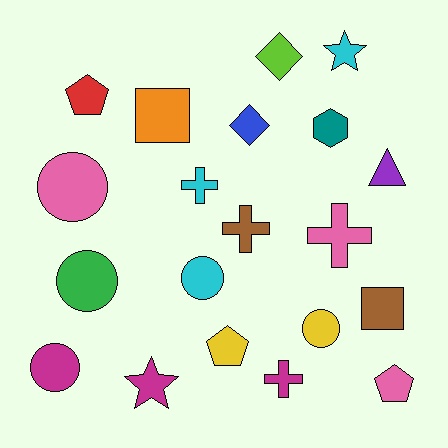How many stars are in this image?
There are 2 stars.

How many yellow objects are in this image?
There are 2 yellow objects.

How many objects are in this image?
There are 20 objects.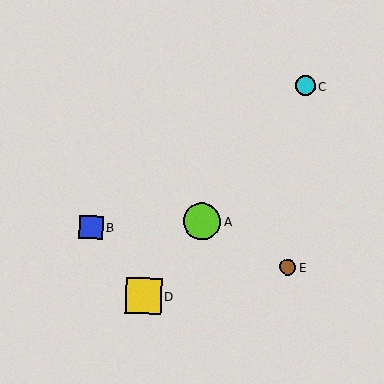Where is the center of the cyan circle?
The center of the cyan circle is at (306, 86).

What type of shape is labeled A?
Shape A is a lime circle.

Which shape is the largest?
The lime circle (labeled A) is the largest.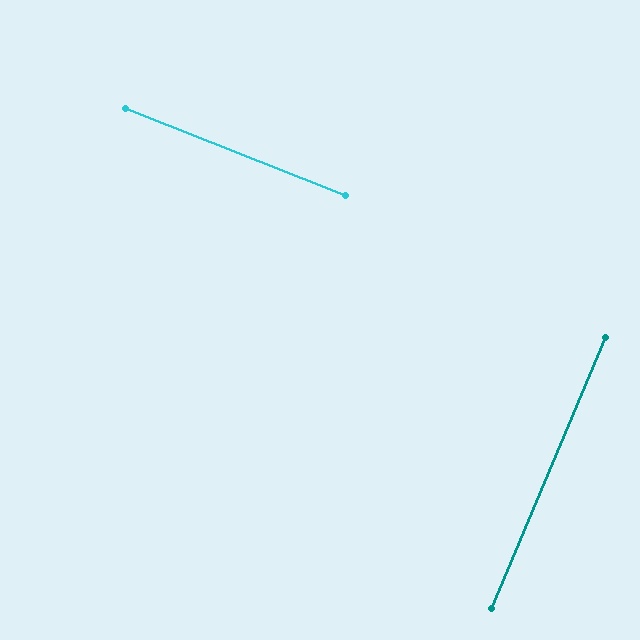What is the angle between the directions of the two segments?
Approximately 89 degrees.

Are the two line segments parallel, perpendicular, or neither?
Perpendicular — they meet at approximately 89°.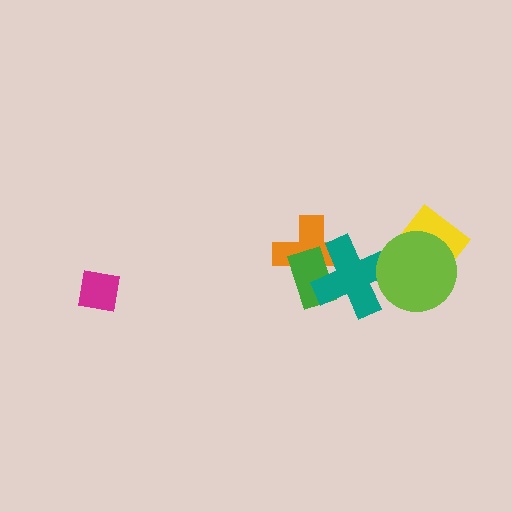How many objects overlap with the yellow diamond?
1 object overlaps with the yellow diamond.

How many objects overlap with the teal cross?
3 objects overlap with the teal cross.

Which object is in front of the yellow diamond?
The lime circle is in front of the yellow diamond.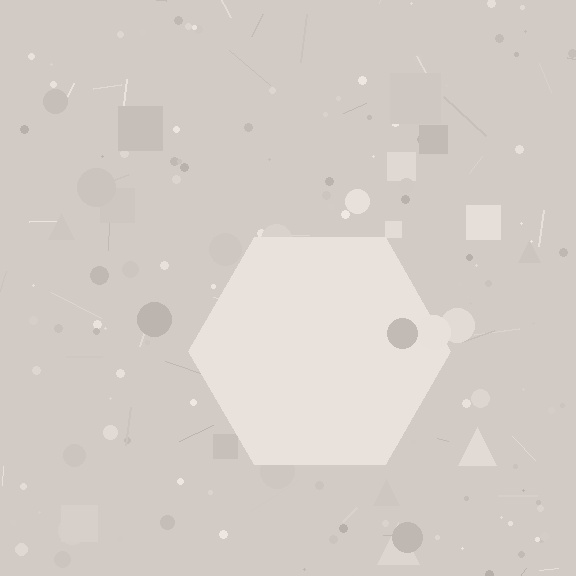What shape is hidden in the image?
A hexagon is hidden in the image.